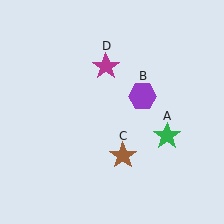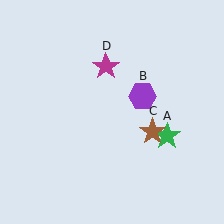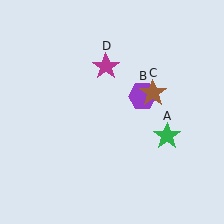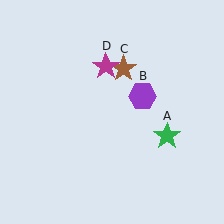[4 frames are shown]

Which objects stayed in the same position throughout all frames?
Green star (object A) and purple hexagon (object B) and magenta star (object D) remained stationary.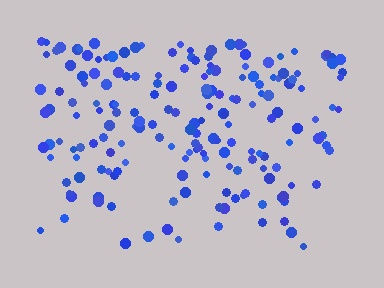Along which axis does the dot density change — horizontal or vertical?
Vertical.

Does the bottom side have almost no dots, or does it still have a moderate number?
Still a moderate number, just noticeably fewer than the top.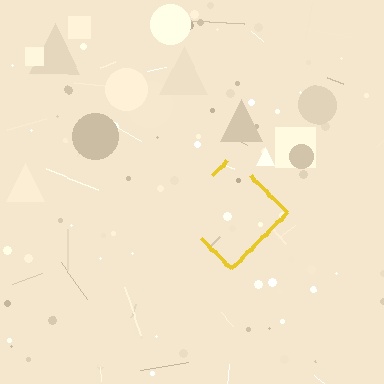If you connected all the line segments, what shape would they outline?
They would outline a diamond.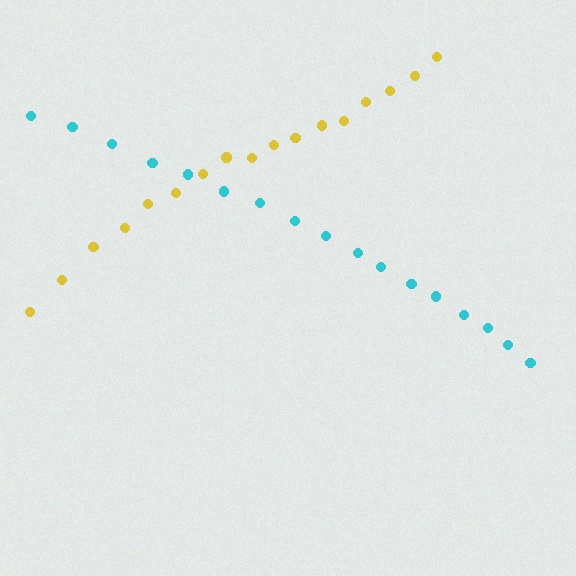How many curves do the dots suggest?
There are 2 distinct paths.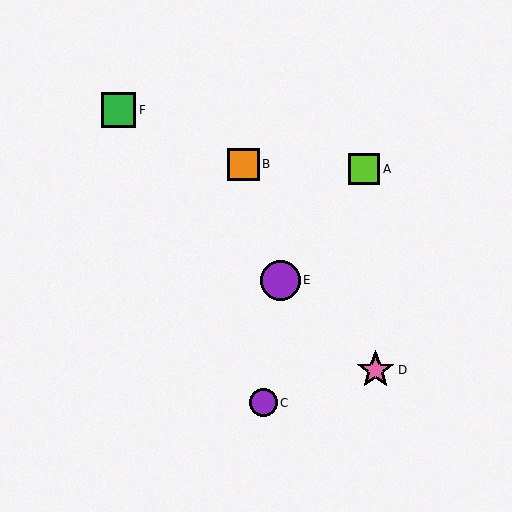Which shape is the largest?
The purple circle (labeled E) is the largest.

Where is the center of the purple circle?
The center of the purple circle is at (280, 280).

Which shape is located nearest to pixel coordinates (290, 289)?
The purple circle (labeled E) at (280, 280) is nearest to that location.